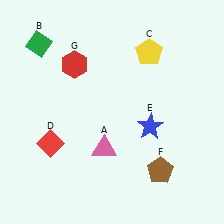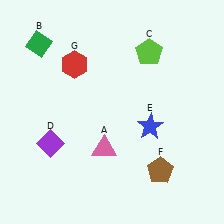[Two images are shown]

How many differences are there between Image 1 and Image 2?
There are 2 differences between the two images.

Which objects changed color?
C changed from yellow to lime. D changed from red to purple.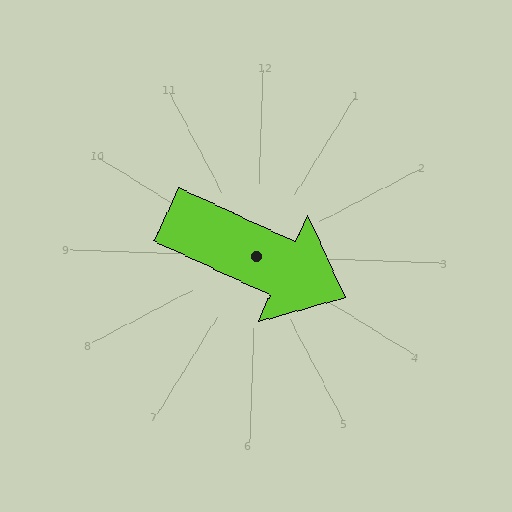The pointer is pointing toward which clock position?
Roughly 4 o'clock.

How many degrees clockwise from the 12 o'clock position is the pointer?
Approximately 113 degrees.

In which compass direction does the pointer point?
Southeast.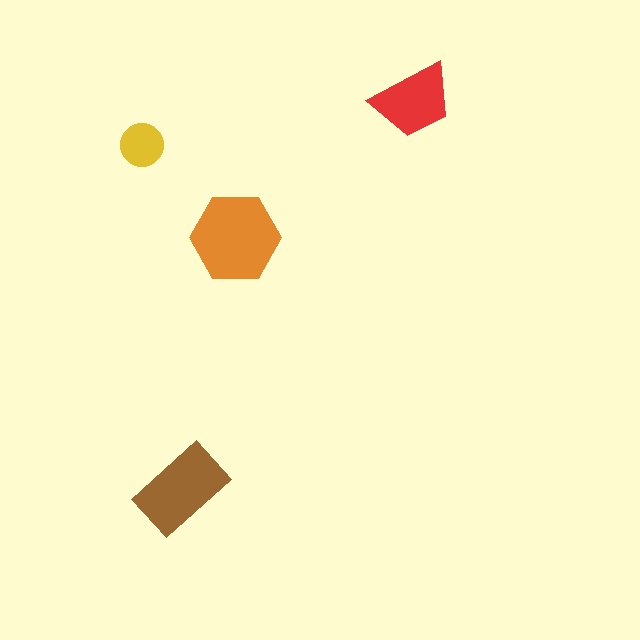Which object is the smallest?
The yellow circle.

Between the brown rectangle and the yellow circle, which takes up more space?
The brown rectangle.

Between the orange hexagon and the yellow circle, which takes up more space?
The orange hexagon.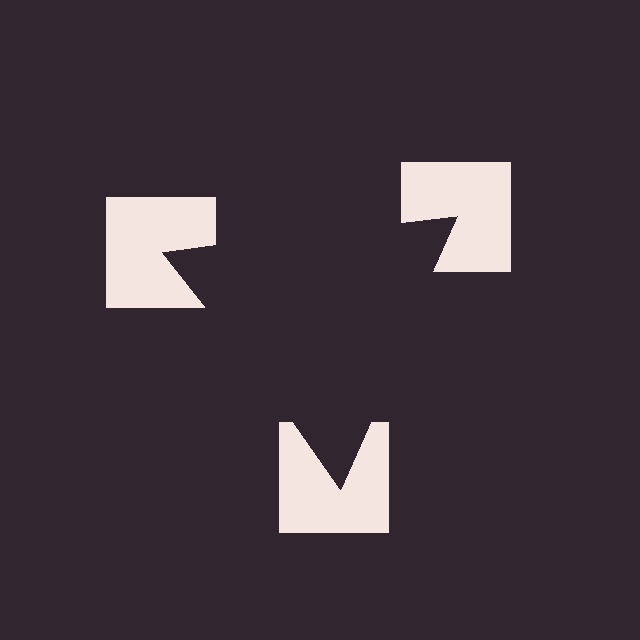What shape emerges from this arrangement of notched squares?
An illusory triangle — its edges are inferred from the aligned wedge cuts in the notched squares, not physically drawn.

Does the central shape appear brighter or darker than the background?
It typically appears slightly darker than the background, even though no actual brightness change is drawn.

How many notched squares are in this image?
There are 3 — one at each vertex of the illusory triangle.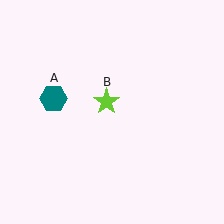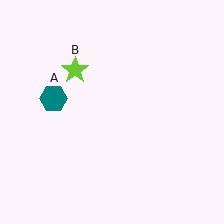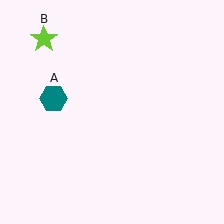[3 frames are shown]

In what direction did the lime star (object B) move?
The lime star (object B) moved up and to the left.